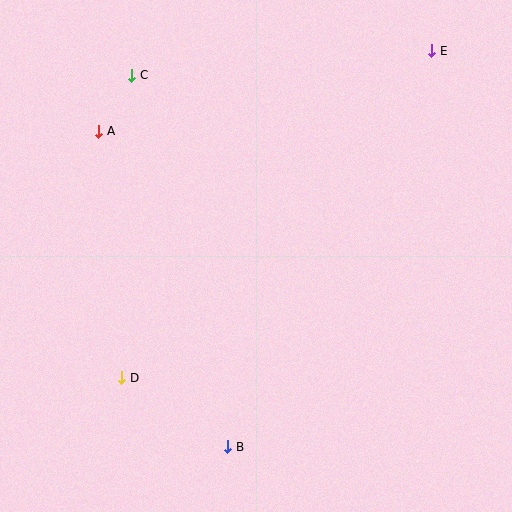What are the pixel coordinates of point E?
Point E is at (432, 51).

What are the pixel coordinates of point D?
Point D is at (122, 378).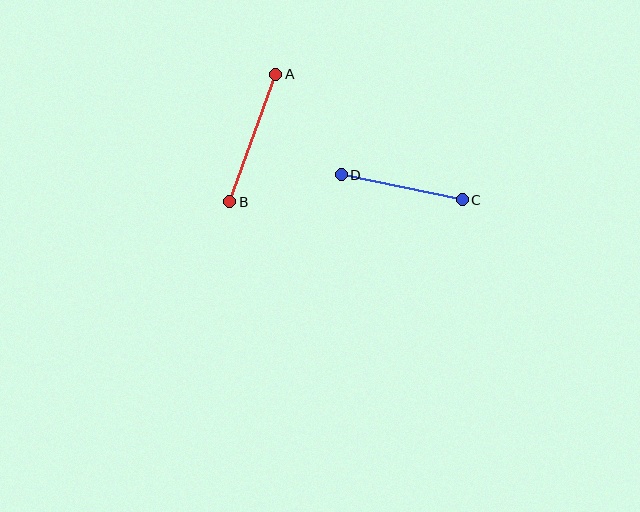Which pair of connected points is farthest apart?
Points A and B are farthest apart.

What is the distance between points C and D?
The distance is approximately 124 pixels.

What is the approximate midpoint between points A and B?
The midpoint is at approximately (253, 138) pixels.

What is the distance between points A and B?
The distance is approximately 136 pixels.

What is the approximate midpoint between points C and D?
The midpoint is at approximately (402, 187) pixels.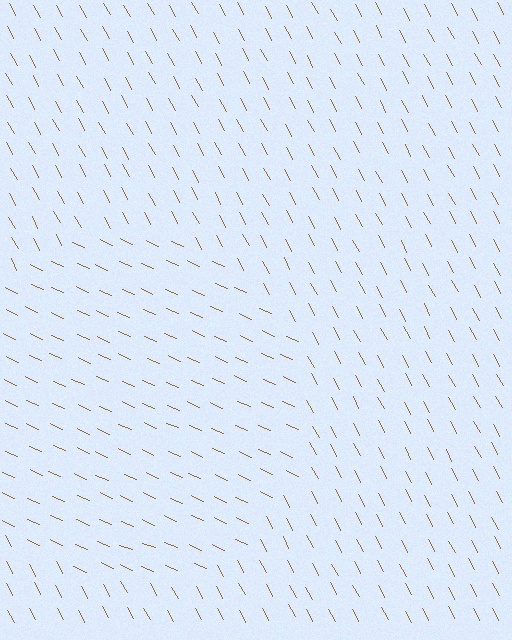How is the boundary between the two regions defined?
The boundary is defined purely by a change in line orientation (approximately 37 degrees difference). All lines are the same color and thickness.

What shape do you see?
I see a circle.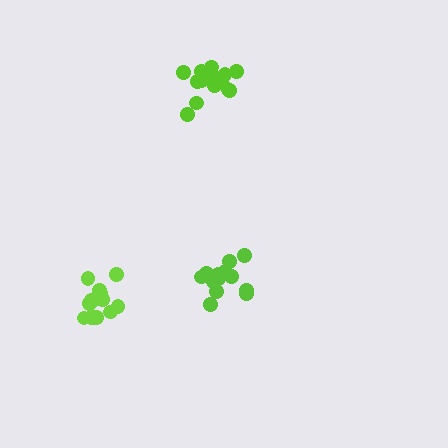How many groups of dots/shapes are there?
There are 3 groups.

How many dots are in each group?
Group 1: 15 dots, Group 2: 15 dots, Group 3: 15 dots (45 total).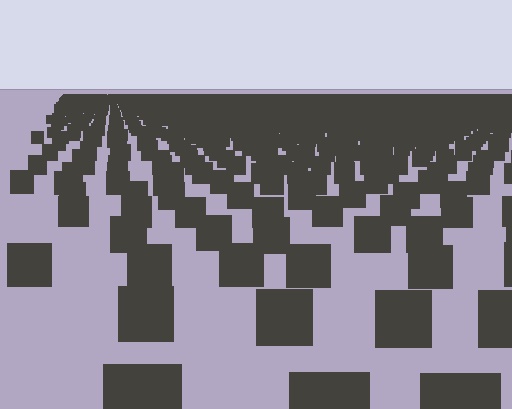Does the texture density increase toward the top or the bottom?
Density increases toward the top.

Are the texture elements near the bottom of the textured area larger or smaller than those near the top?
Larger. Near the bottom, elements are closer to the viewer and appear at a bigger on-screen size.